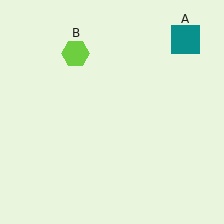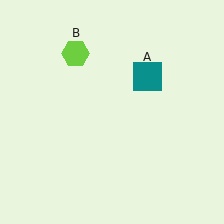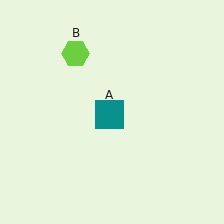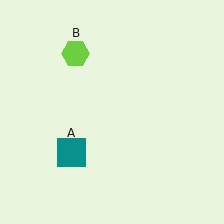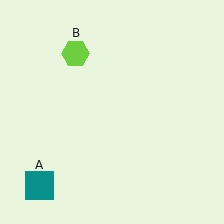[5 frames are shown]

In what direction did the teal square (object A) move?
The teal square (object A) moved down and to the left.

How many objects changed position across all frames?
1 object changed position: teal square (object A).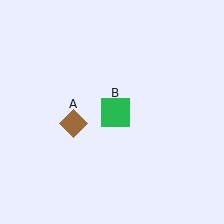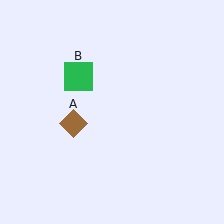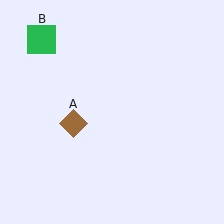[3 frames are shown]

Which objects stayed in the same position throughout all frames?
Brown diamond (object A) remained stationary.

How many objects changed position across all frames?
1 object changed position: green square (object B).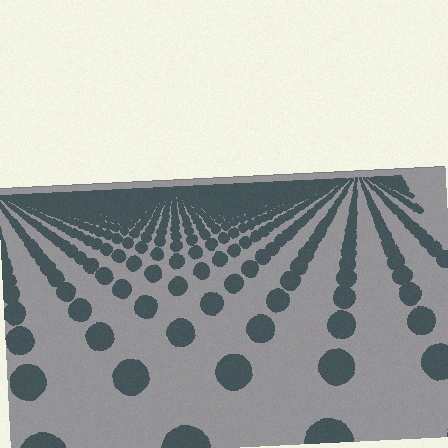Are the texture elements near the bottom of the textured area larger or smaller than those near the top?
Larger. Near the bottom, elements are closer to the viewer and appear at a bigger on-screen size.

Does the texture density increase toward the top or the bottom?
Density increases toward the top.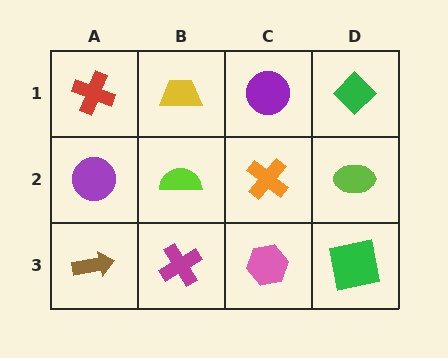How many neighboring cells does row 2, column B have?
4.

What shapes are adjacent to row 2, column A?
A red cross (row 1, column A), a brown arrow (row 3, column A), a lime semicircle (row 2, column B).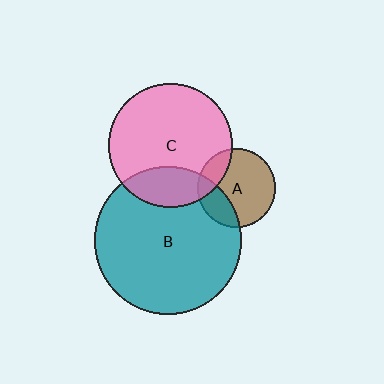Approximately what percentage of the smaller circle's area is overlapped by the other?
Approximately 20%.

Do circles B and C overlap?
Yes.